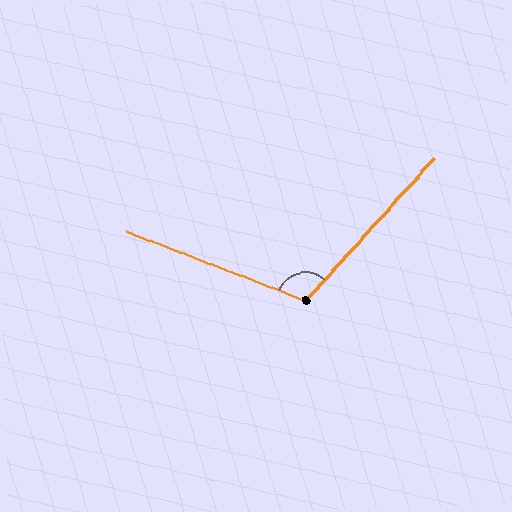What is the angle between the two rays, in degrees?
Approximately 111 degrees.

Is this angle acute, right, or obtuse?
It is obtuse.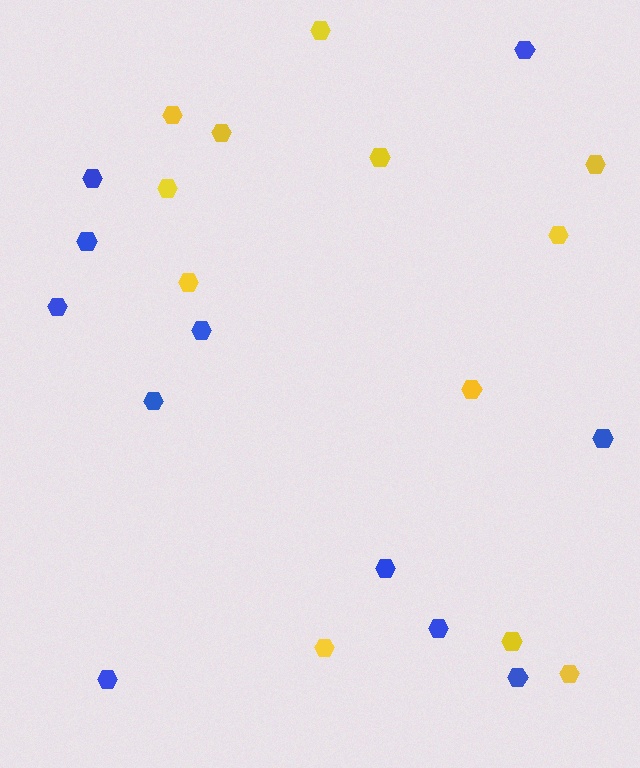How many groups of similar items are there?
There are 2 groups: one group of blue hexagons (11) and one group of yellow hexagons (12).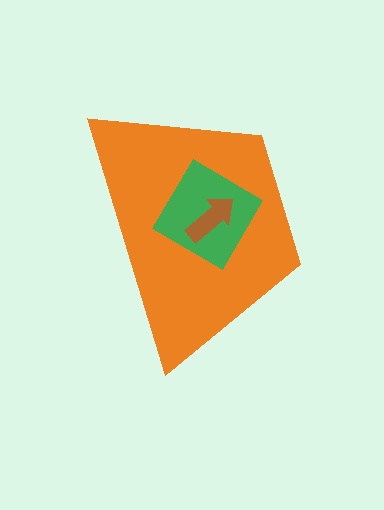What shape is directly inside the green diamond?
The brown arrow.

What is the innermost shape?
The brown arrow.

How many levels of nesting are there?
3.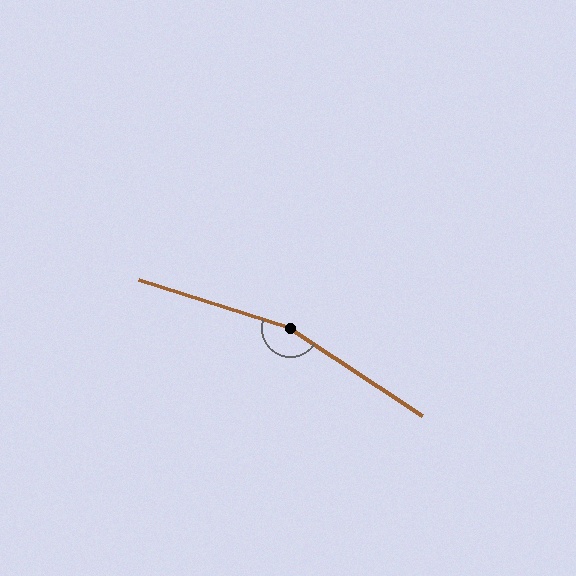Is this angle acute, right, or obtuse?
It is obtuse.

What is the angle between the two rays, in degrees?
Approximately 165 degrees.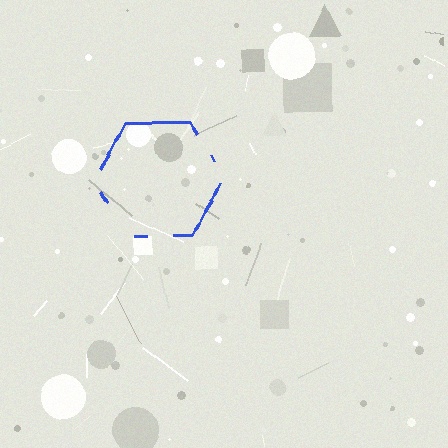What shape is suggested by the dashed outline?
The dashed outline suggests a hexagon.